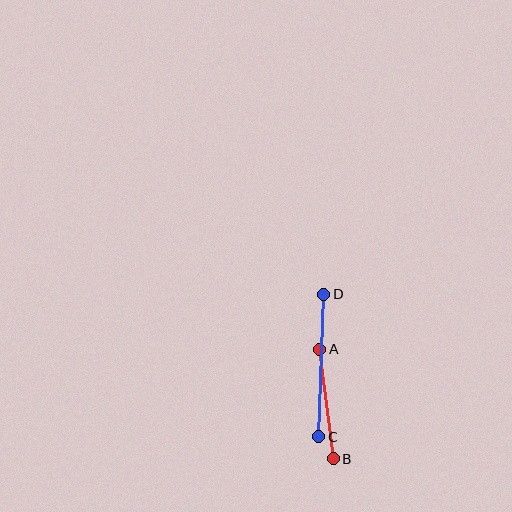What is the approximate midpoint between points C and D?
The midpoint is at approximately (321, 365) pixels.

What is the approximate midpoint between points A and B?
The midpoint is at approximately (326, 404) pixels.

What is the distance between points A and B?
The distance is approximately 110 pixels.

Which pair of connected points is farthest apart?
Points C and D are farthest apart.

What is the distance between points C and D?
The distance is approximately 143 pixels.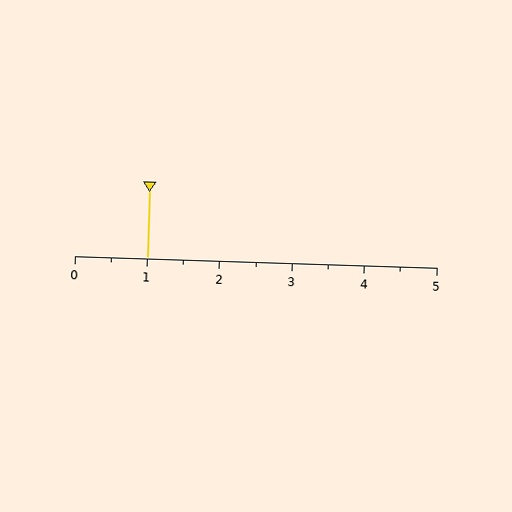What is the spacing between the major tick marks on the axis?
The major ticks are spaced 1 apart.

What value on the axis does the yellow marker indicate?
The marker indicates approximately 1.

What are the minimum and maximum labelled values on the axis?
The axis runs from 0 to 5.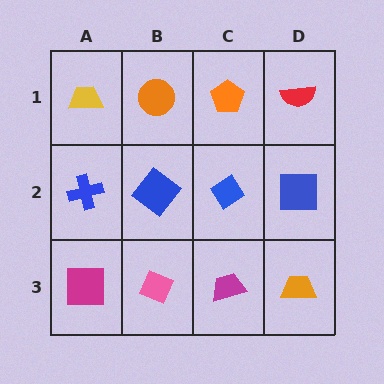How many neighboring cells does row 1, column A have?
2.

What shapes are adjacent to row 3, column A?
A blue cross (row 2, column A), a pink diamond (row 3, column B).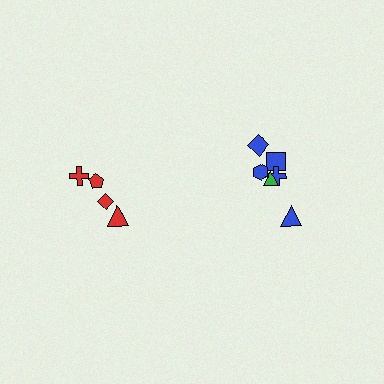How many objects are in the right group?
There are 6 objects.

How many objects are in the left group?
There are 4 objects.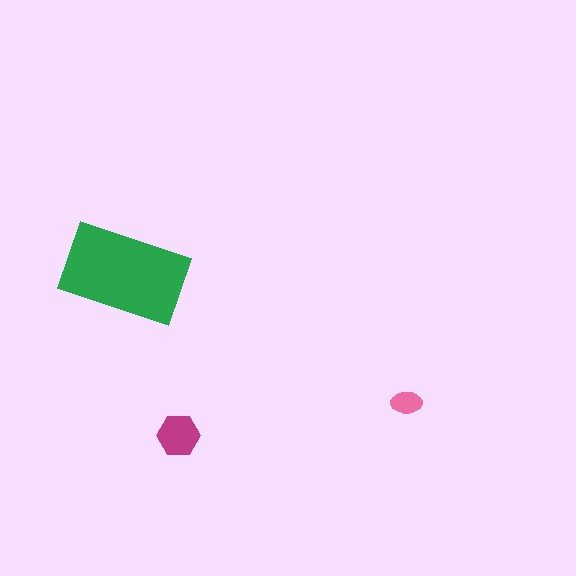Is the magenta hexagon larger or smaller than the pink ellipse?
Larger.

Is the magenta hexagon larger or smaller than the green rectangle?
Smaller.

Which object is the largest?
The green rectangle.